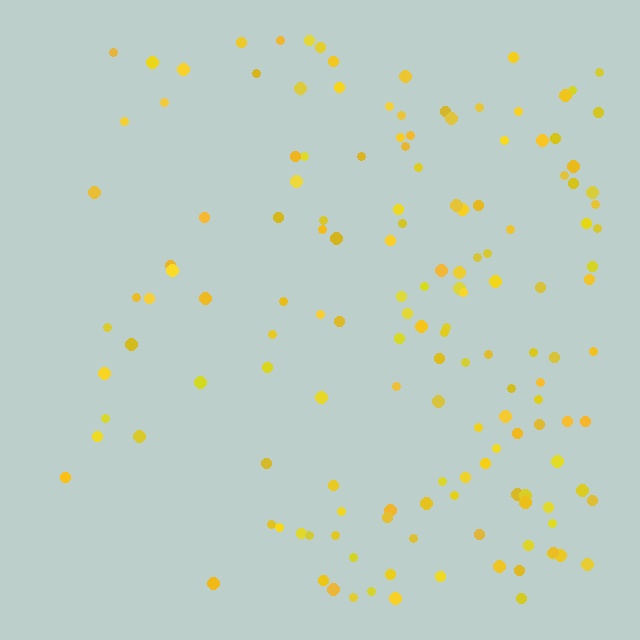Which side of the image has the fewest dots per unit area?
The left.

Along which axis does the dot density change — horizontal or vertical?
Horizontal.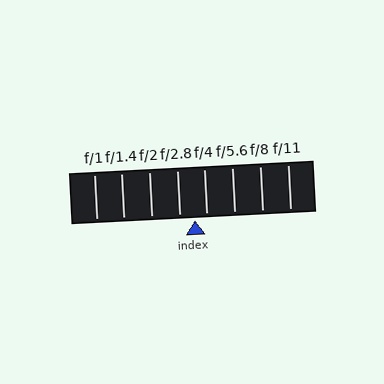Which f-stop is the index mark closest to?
The index mark is closest to f/4.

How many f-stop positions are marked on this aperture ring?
There are 8 f-stop positions marked.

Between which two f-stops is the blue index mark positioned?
The index mark is between f/2.8 and f/4.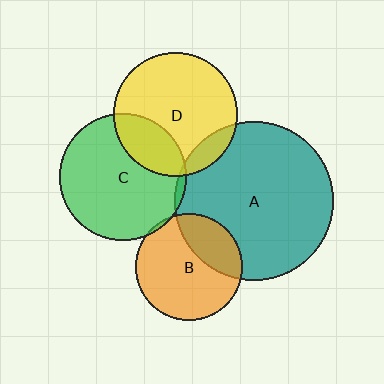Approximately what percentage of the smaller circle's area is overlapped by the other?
Approximately 5%.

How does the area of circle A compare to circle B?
Approximately 2.2 times.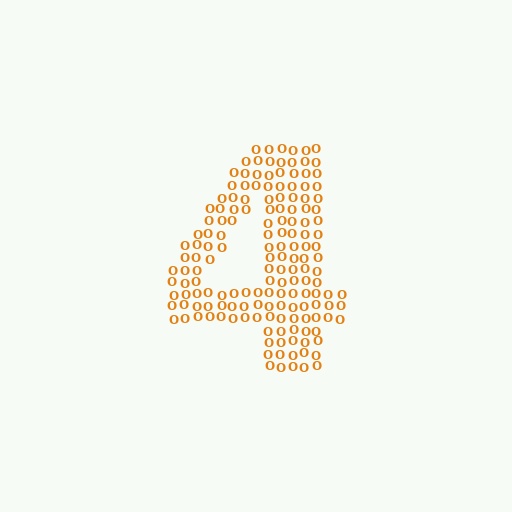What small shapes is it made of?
It is made of small letter O's.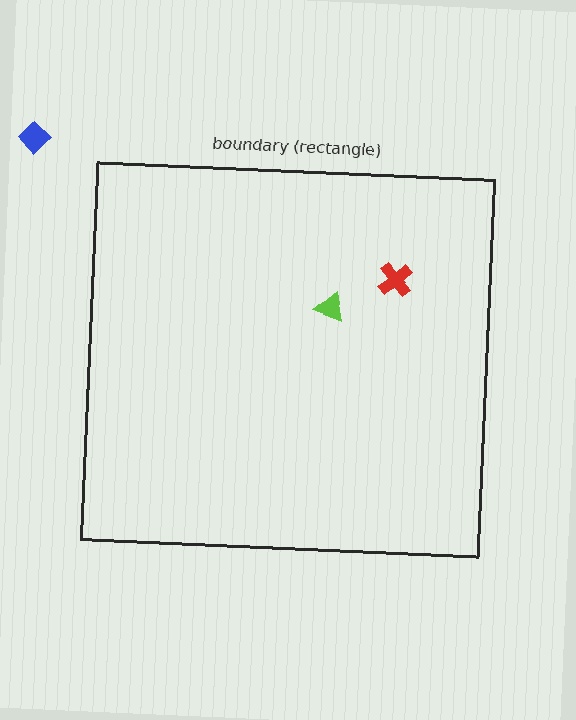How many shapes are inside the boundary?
2 inside, 1 outside.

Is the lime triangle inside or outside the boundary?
Inside.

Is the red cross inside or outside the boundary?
Inside.